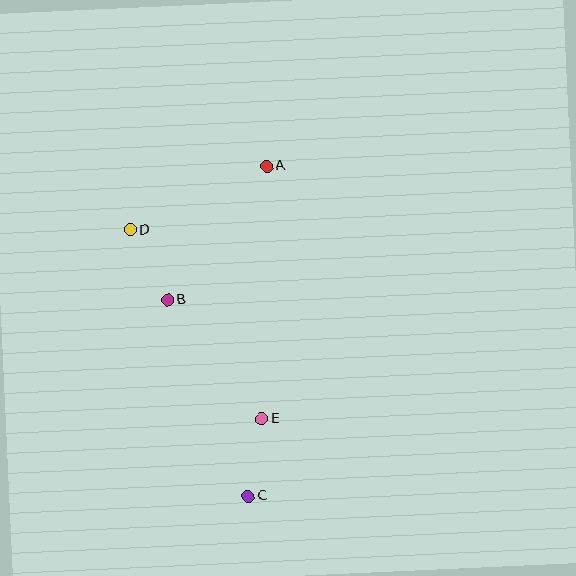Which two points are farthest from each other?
Points A and C are farthest from each other.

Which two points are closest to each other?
Points C and E are closest to each other.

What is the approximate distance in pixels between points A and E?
The distance between A and E is approximately 252 pixels.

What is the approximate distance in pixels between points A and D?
The distance between A and D is approximately 150 pixels.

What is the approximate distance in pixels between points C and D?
The distance between C and D is approximately 292 pixels.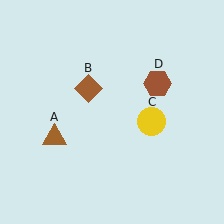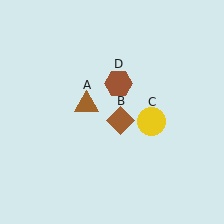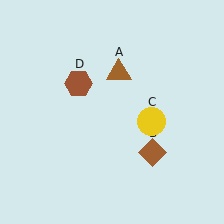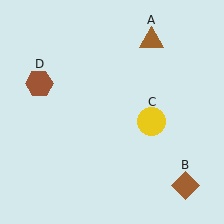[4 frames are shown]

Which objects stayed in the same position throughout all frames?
Yellow circle (object C) remained stationary.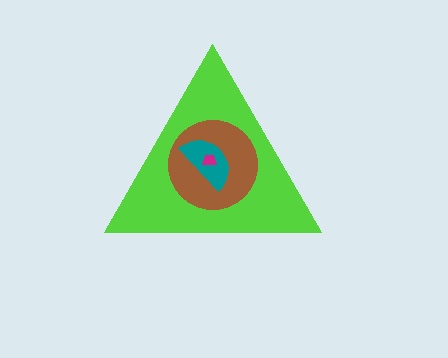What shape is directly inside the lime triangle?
The brown circle.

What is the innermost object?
The magenta trapezoid.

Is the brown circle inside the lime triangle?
Yes.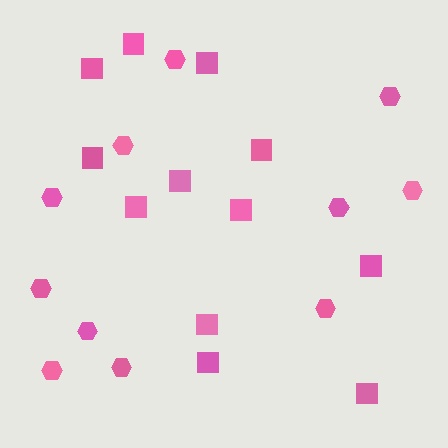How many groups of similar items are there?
There are 2 groups: one group of hexagons (11) and one group of squares (12).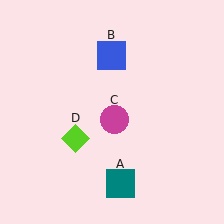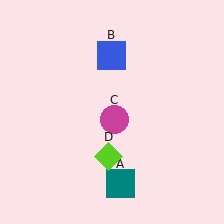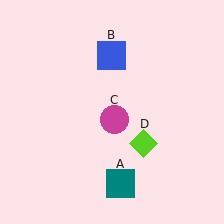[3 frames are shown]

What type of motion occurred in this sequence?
The lime diamond (object D) rotated counterclockwise around the center of the scene.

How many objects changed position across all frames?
1 object changed position: lime diamond (object D).